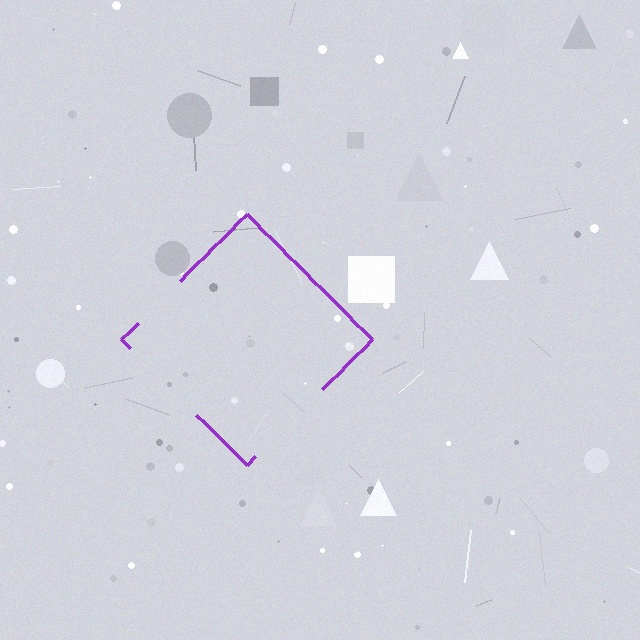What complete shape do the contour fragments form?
The contour fragments form a diamond.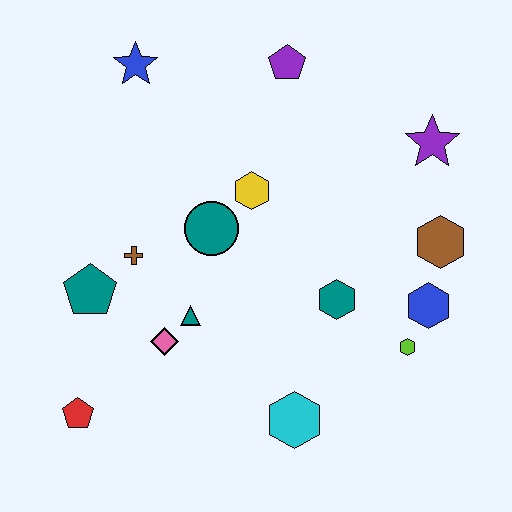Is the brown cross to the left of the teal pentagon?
No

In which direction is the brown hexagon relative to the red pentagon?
The brown hexagon is to the right of the red pentagon.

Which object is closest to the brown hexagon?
The blue hexagon is closest to the brown hexagon.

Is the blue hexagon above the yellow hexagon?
No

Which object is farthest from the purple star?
The red pentagon is farthest from the purple star.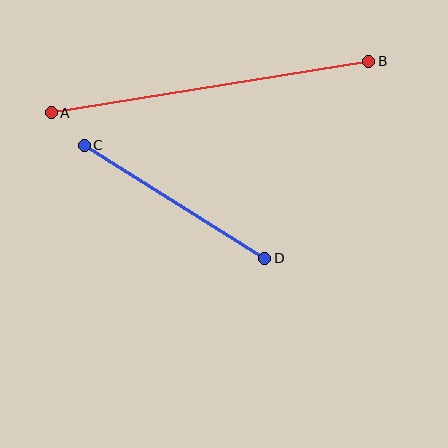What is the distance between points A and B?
The distance is approximately 322 pixels.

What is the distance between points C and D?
The distance is approximately 213 pixels.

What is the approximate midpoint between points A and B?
The midpoint is at approximately (210, 87) pixels.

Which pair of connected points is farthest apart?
Points A and B are farthest apart.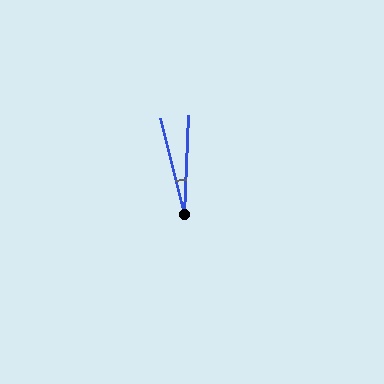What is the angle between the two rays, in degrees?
Approximately 17 degrees.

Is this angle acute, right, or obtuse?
It is acute.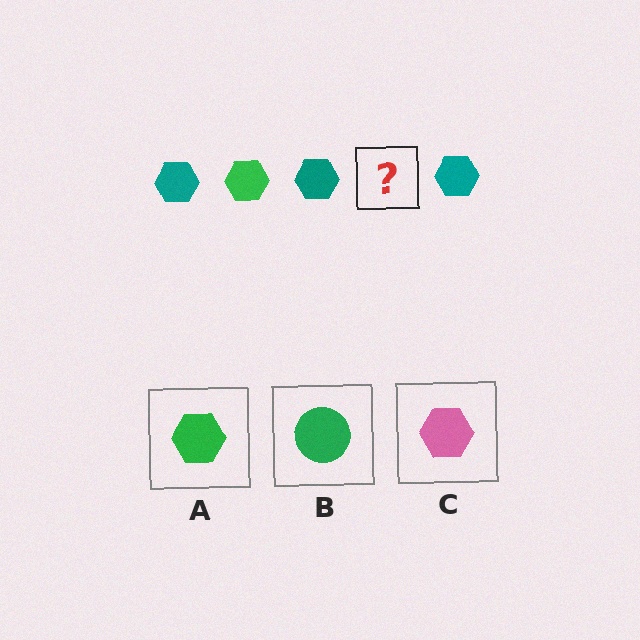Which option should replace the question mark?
Option A.